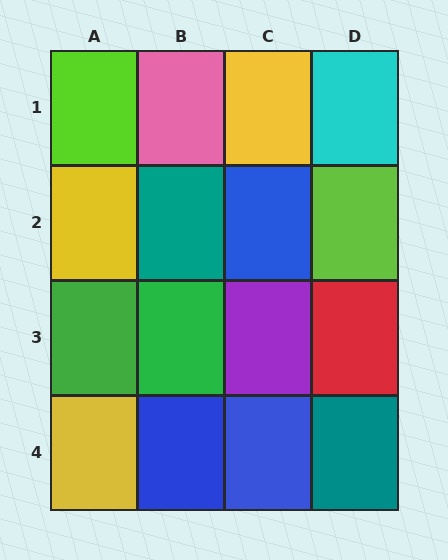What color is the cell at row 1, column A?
Lime.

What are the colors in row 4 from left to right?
Yellow, blue, blue, teal.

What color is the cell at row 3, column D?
Red.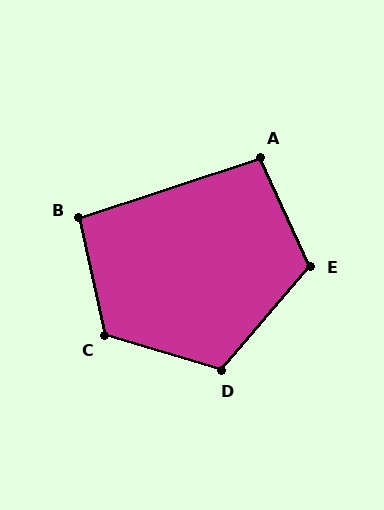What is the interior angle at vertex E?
Approximately 115 degrees (obtuse).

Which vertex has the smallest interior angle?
B, at approximately 96 degrees.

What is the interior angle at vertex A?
Approximately 96 degrees (obtuse).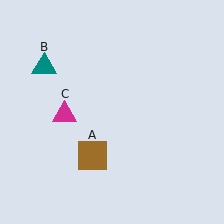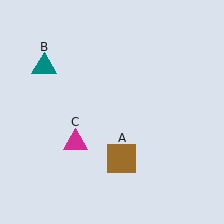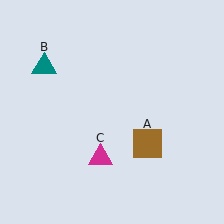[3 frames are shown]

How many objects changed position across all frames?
2 objects changed position: brown square (object A), magenta triangle (object C).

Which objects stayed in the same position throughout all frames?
Teal triangle (object B) remained stationary.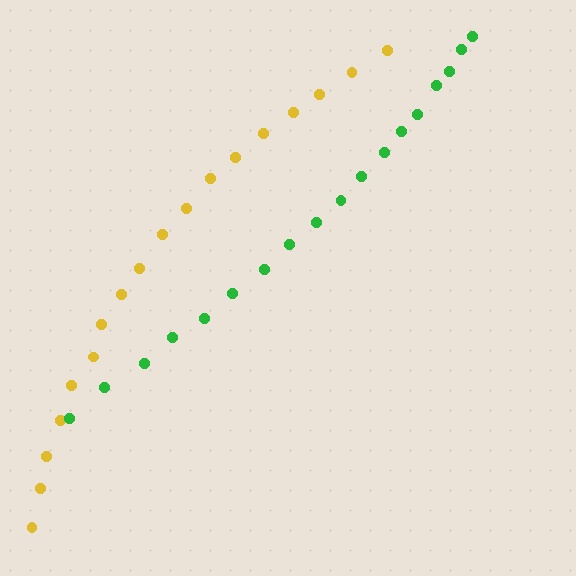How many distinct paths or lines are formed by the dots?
There are 2 distinct paths.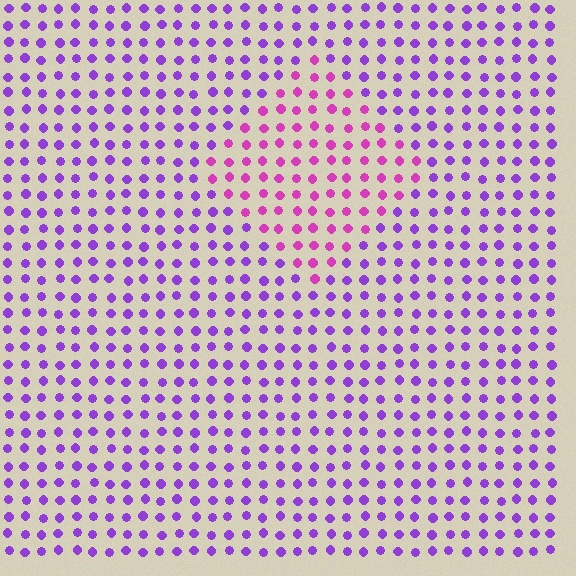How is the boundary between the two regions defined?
The boundary is defined purely by a slight shift in hue (about 39 degrees). Spacing, size, and orientation are identical on both sides.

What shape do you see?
I see a diamond.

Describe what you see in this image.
The image is filled with small purple elements in a uniform arrangement. A diamond-shaped region is visible where the elements are tinted to a slightly different hue, forming a subtle color boundary.